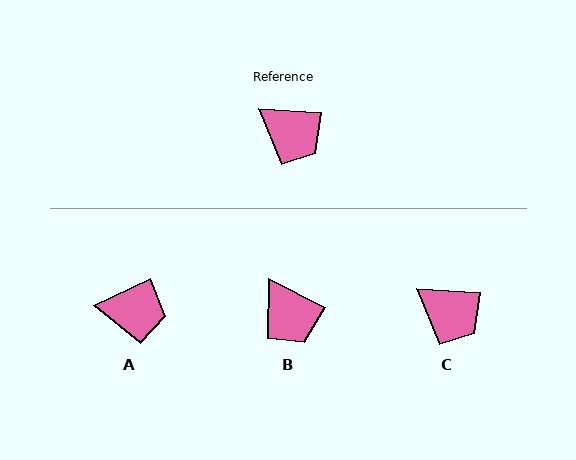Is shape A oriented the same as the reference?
No, it is off by about 30 degrees.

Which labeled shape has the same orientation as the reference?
C.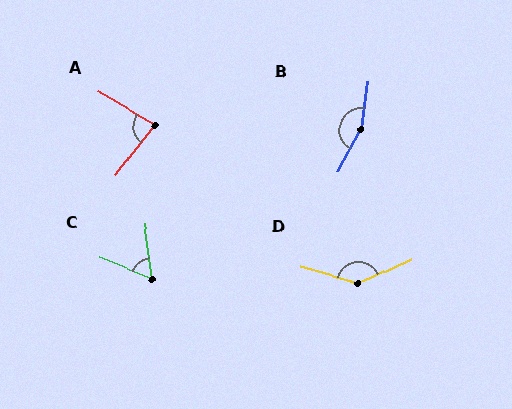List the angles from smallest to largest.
C (60°), A (83°), D (139°), B (161°).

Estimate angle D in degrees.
Approximately 139 degrees.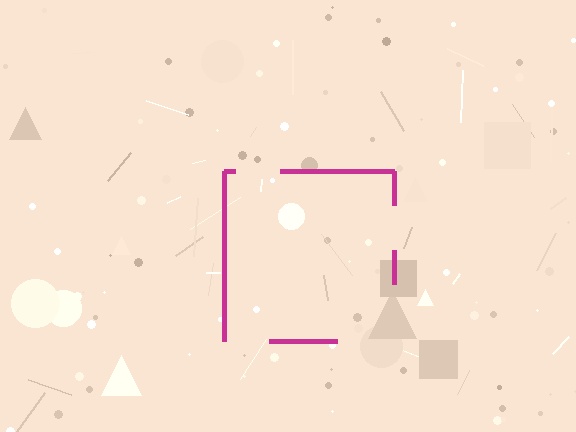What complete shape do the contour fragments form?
The contour fragments form a square.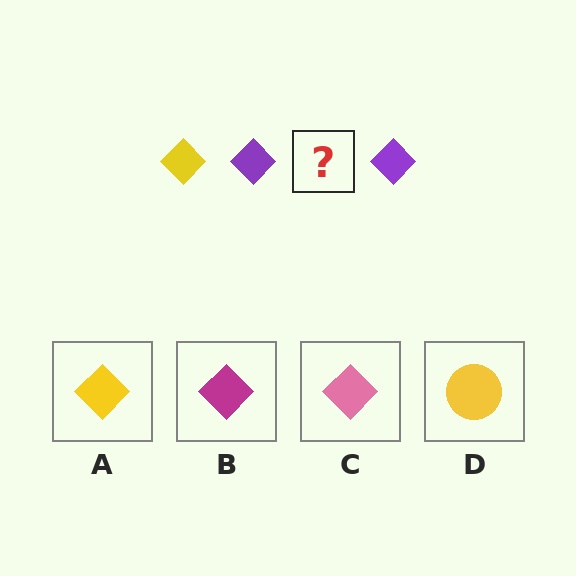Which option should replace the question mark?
Option A.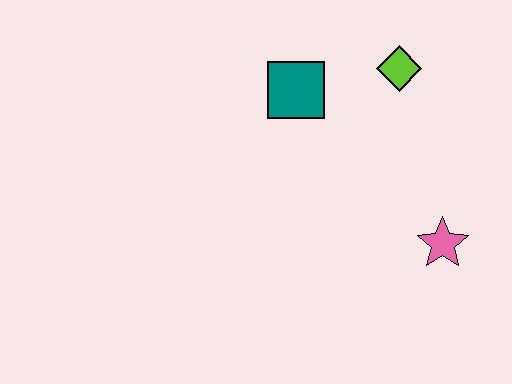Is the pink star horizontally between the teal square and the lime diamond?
No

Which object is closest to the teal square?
The lime diamond is closest to the teal square.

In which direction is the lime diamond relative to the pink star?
The lime diamond is above the pink star.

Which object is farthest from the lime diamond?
The pink star is farthest from the lime diamond.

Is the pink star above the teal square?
No